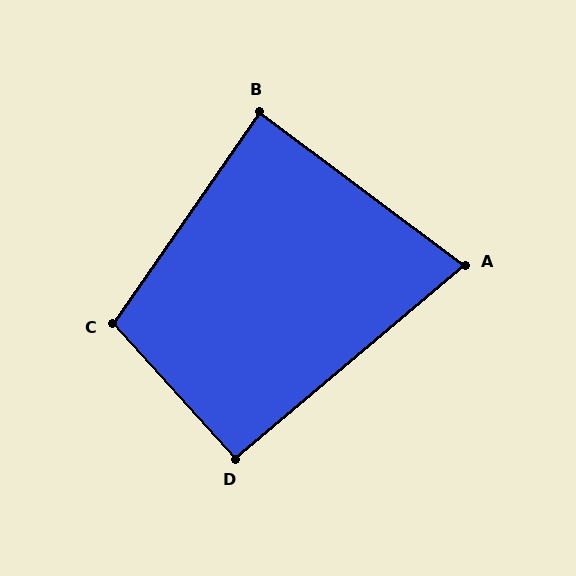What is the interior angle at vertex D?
Approximately 92 degrees (approximately right).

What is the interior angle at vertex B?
Approximately 88 degrees (approximately right).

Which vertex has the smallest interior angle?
A, at approximately 77 degrees.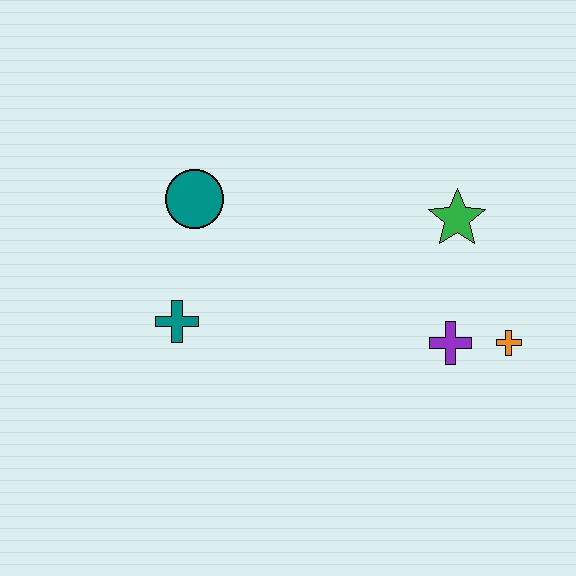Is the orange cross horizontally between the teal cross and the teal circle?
No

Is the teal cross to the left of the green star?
Yes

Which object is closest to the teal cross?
The teal circle is closest to the teal cross.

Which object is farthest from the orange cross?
The teal circle is farthest from the orange cross.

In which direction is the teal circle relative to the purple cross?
The teal circle is to the left of the purple cross.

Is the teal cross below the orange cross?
No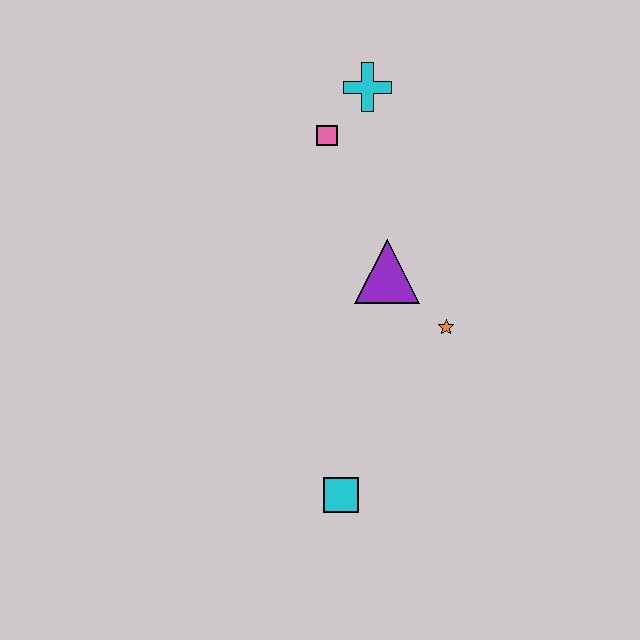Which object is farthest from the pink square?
The cyan square is farthest from the pink square.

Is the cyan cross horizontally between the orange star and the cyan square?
Yes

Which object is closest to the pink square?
The cyan cross is closest to the pink square.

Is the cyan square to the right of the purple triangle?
No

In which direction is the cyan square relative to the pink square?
The cyan square is below the pink square.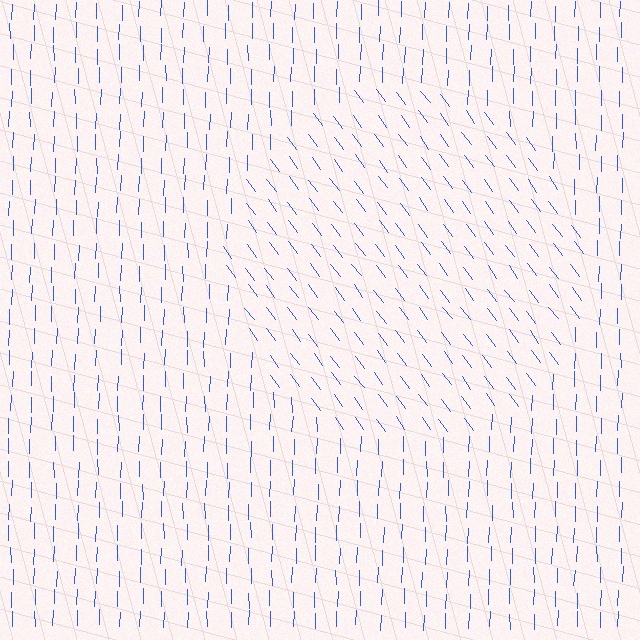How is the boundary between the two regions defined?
The boundary is defined purely by a change in line orientation (approximately 38 degrees difference). All lines are the same color and thickness.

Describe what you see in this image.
The image is filled with small blue line segments. A circle region in the image has lines oriented differently from the surrounding lines, creating a visible texture boundary.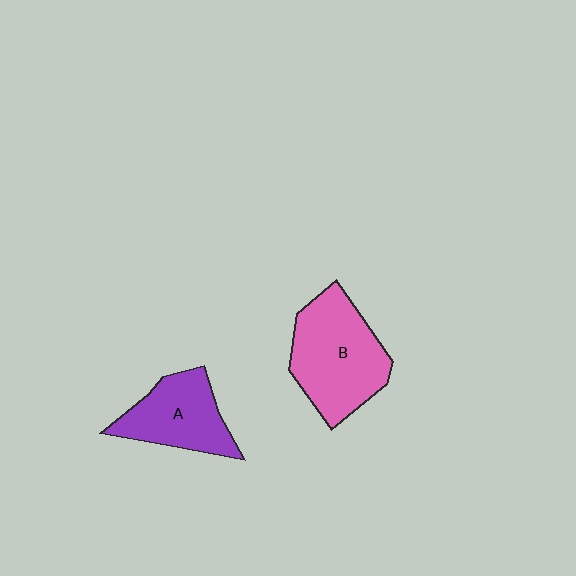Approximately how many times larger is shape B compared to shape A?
Approximately 1.4 times.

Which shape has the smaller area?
Shape A (purple).